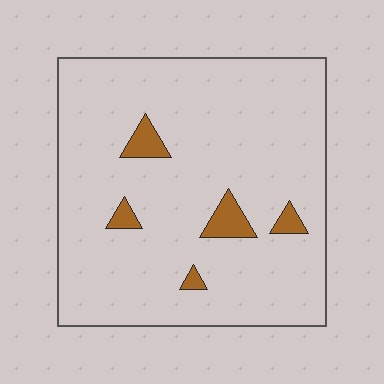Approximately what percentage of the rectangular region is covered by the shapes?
Approximately 5%.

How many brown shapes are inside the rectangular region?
5.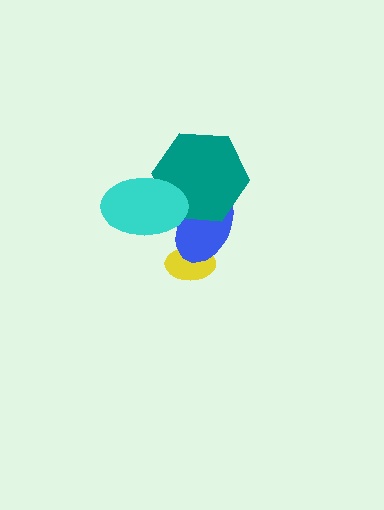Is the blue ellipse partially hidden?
Yes, it is partially covered by another shape.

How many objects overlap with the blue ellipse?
3 objects overlap with the blue ellipse.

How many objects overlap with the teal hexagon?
2 objects overlap with the teal hexagon.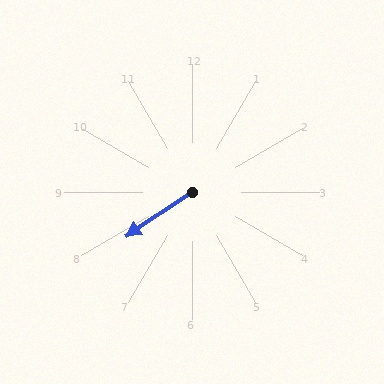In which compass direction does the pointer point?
Southwest.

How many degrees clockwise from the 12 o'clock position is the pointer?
Approximately 236 degrees.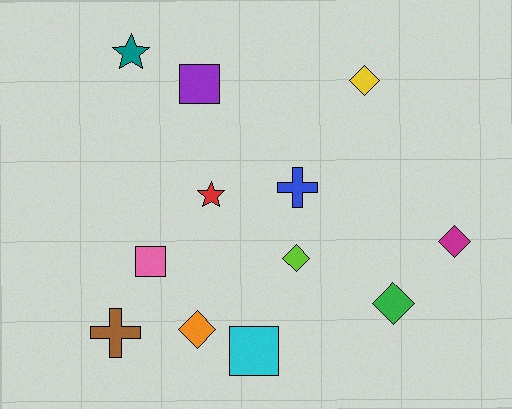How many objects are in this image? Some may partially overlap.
There are 12 objects.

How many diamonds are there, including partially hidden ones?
There are 5 diamonds.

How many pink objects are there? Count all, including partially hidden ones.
There is 1 pink object.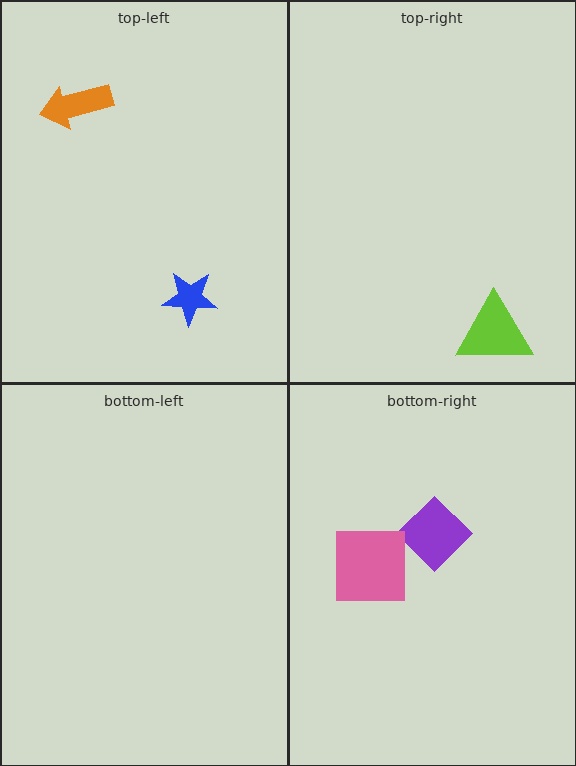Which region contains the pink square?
The bottom-right region.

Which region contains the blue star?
The top-left region.